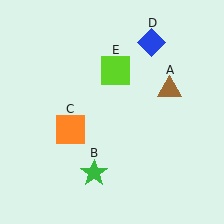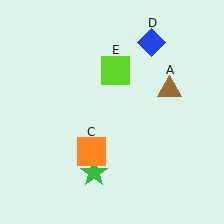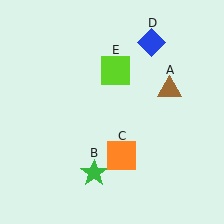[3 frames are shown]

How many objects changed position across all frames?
1 object changed position: orange square (object C).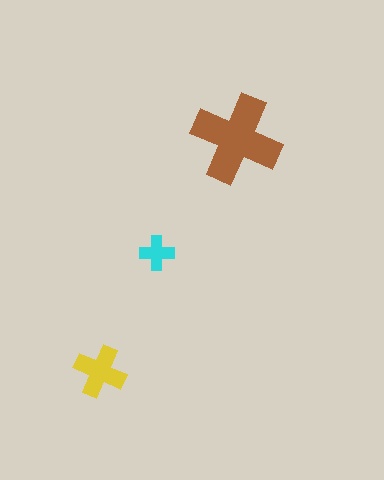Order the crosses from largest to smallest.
the brown one, the yellow one, the cyan one.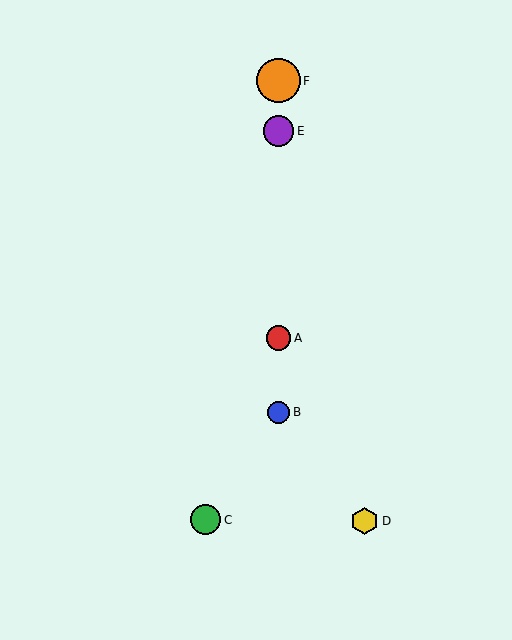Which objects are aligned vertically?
Objects A, B, E, F are aligned vertically.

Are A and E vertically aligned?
Yes, both are at x≈278.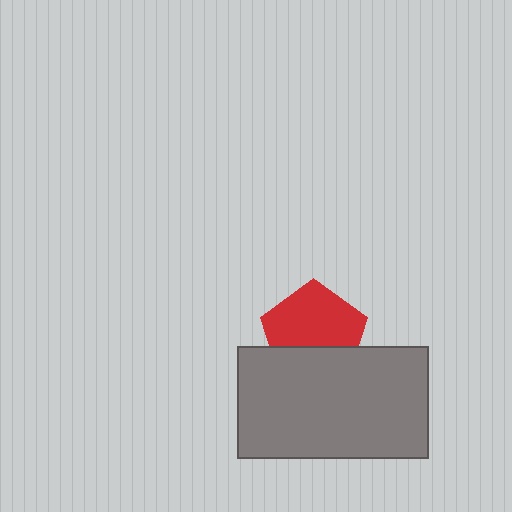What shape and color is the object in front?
The object in front is a gray rectangle.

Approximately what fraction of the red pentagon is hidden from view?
Roughly 37% of the red pentagon is hidden behind the gray rectangle.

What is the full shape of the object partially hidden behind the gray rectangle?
The partially hidden object is a red pentagon.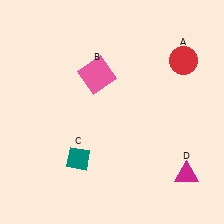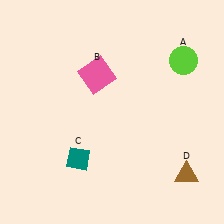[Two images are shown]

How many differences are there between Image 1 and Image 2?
There are 2 differences between the two images.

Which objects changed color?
A changed from red to lime. D changed from magenta to brown.